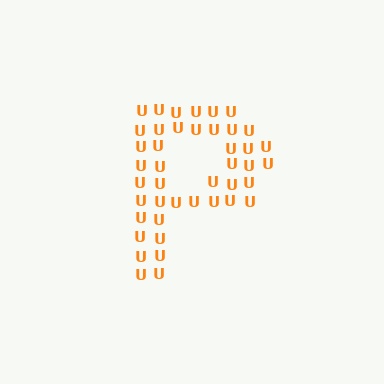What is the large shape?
The large shape is the letter P.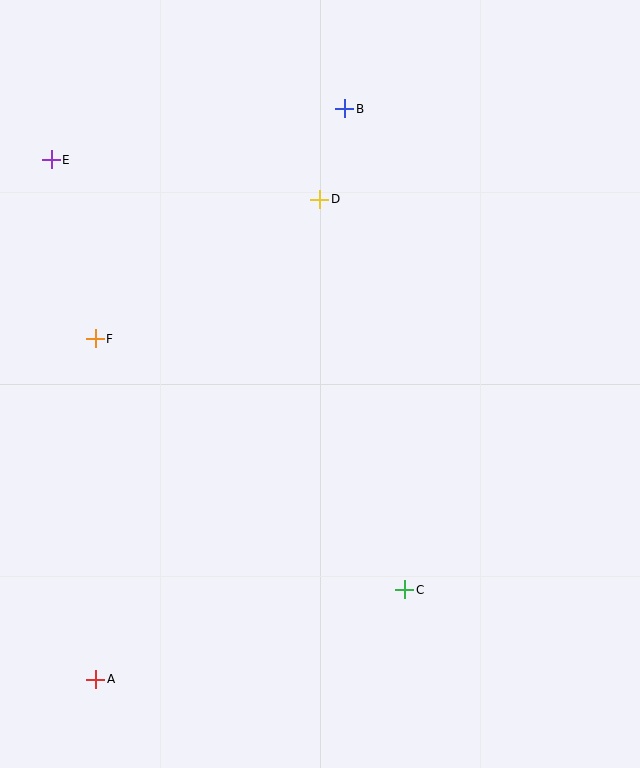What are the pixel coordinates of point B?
Point B is at (345, 109).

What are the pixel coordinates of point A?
Point A is at (96, 679).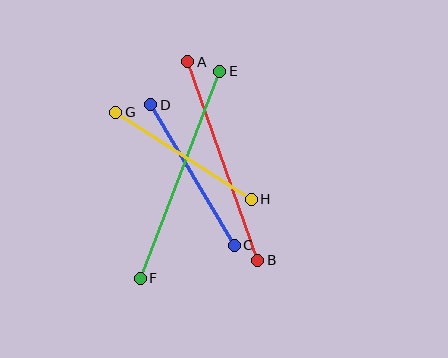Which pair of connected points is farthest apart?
Points E and F are farthest apart.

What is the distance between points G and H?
The distance is approximately 161 pixels.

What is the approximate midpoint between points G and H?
The midpoint is at approximately (184, 156) pixels.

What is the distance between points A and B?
The distance is approximately 211 pixels.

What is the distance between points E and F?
The distance is approximately 221 pixels.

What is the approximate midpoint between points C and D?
The midpoint is at approximately (192, 175) pixels.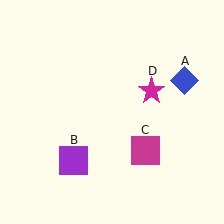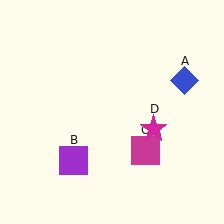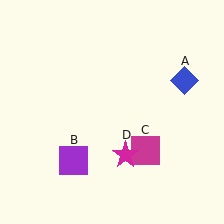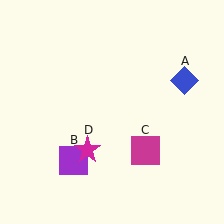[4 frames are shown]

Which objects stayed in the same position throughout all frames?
Blue diamond (object A) and purple square (object B) and magenta square (object C) remained stationary.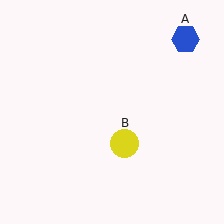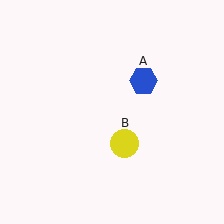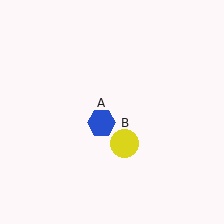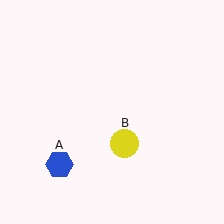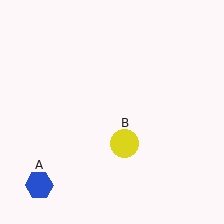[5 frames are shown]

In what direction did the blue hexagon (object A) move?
The blue hexagon (object A) moved down and to the left.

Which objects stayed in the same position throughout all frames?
Yellow circle (object B) remained stationary.